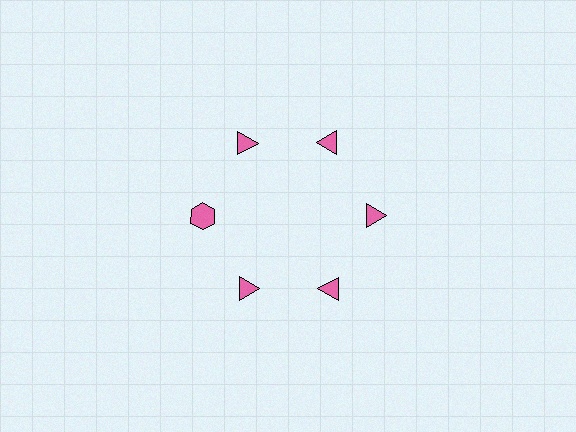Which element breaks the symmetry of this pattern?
The pink hexagon at roughly the 9 o'clock position breaks the symmetry. All other shapes are pink triangles.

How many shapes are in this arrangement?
There are 6 shapes arranged in a ring pattern.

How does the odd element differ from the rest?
It has a different shape: hexagon instead of triangle.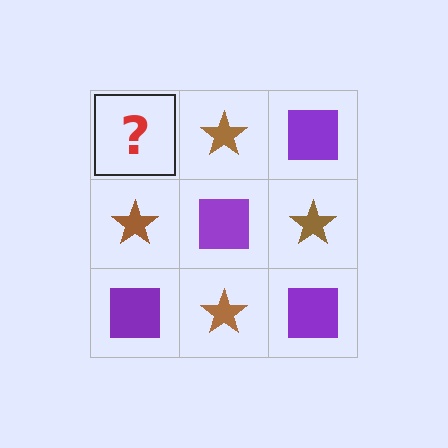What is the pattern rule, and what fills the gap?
The rule is that it alternates purple square and brown star in a checkerboard pattern. The gap should be filled with a purple square.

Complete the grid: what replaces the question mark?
The question mark should be replaced with a purple square.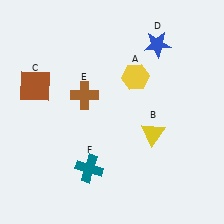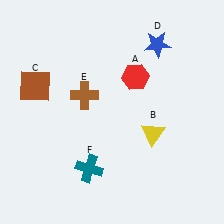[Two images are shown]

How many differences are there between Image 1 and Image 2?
There is 1 difference between the two images.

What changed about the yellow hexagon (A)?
In Image 1, A is yellow. In Image 2, it changed to red.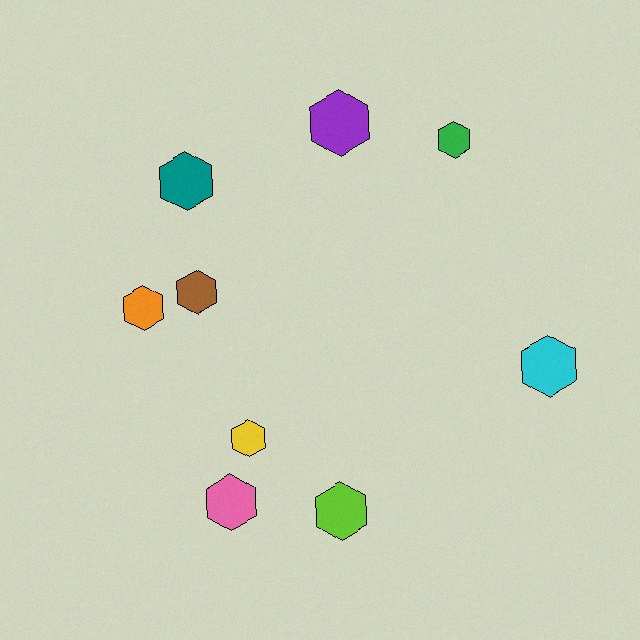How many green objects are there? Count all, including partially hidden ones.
There is 1 green object.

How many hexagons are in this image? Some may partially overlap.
There are 9 hexagons.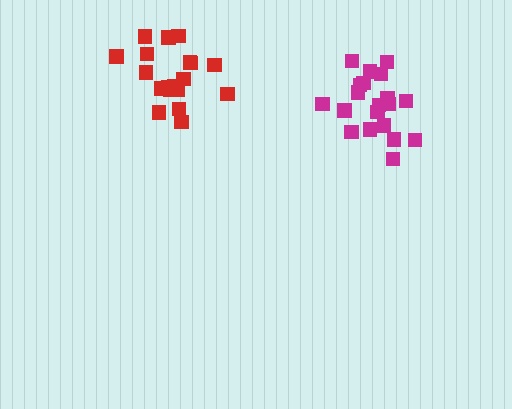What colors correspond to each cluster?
The clusters are colored: magenta, red.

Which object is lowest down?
The magenta cluster is bottommost.